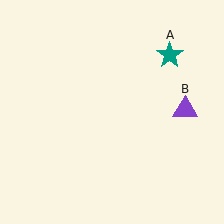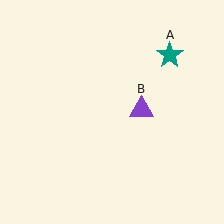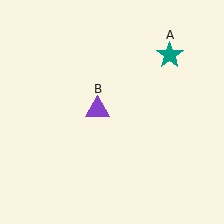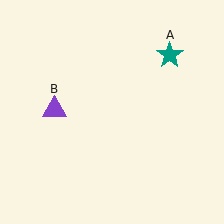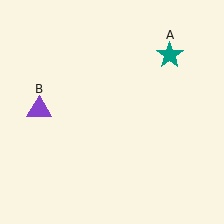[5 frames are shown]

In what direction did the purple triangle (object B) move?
The purple triangle (object B) moved left.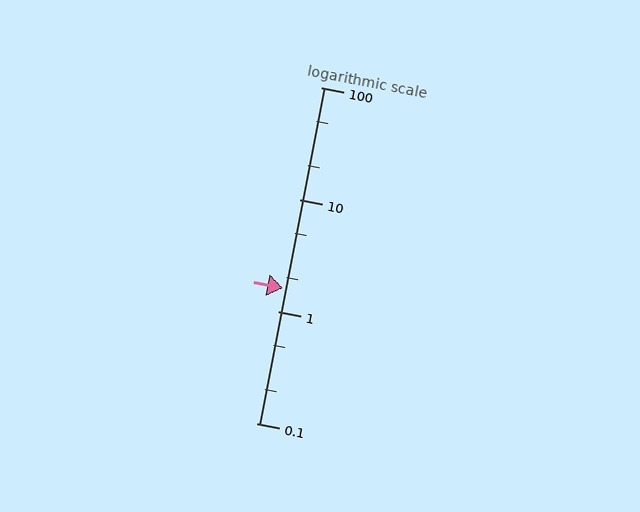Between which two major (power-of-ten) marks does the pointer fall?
The pointer is between 1 and 10.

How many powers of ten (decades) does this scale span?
The scale spans 3 decades, from 0.1 to 100.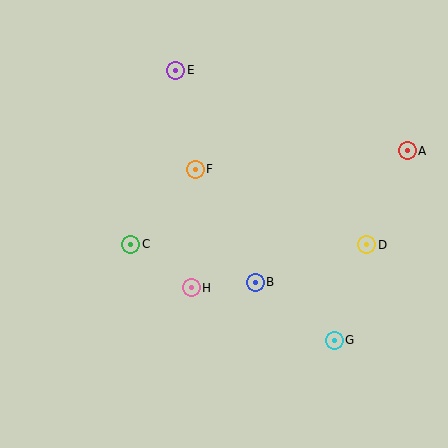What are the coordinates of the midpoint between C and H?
The midpoint between C and H is at (161, 266).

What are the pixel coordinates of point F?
Point F is at (195, 169).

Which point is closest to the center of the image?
Point F at (195, 169) is closest to the center.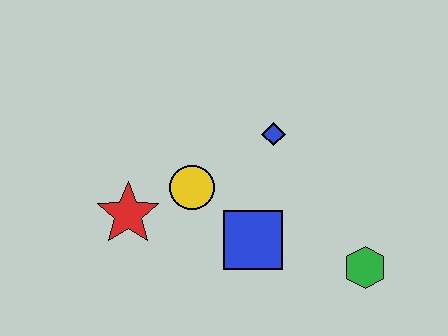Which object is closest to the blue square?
The yellow circle is closest to the blue square.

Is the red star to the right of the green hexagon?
No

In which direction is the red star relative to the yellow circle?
The red star is to the left of the yellow circle.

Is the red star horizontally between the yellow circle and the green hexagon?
No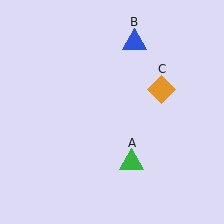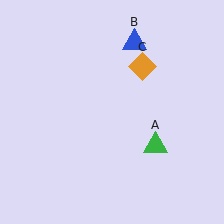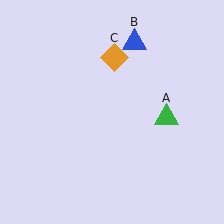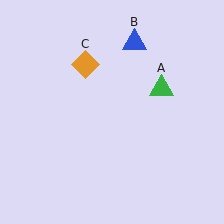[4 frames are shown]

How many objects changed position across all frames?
2 objects changed position: green triangle (object A), orange diamond (object C).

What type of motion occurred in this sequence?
The green triangle (object A), orange diamond (object C) rotated counterclockwise around the center of the scene.